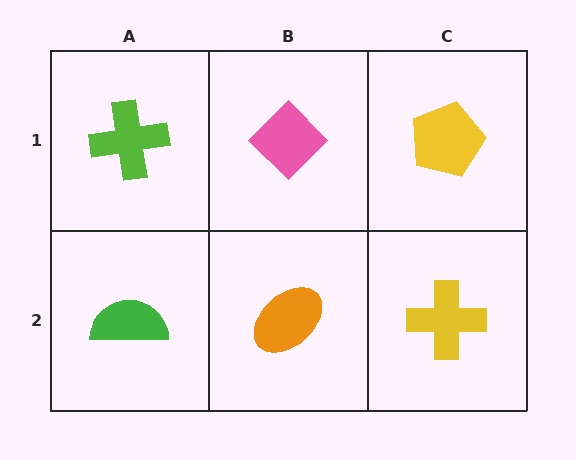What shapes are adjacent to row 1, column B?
An orange ellipse (row 2, column B), a lime cross (row 1, column A), a yellow pentagon (row 1, column C).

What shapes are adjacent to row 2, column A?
A lime cross (row 1, column A), an orange ellipse (row 2, column B).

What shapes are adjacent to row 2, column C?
A yellow pentagon (row 1, column C), an orange ellipse (row 2, column B).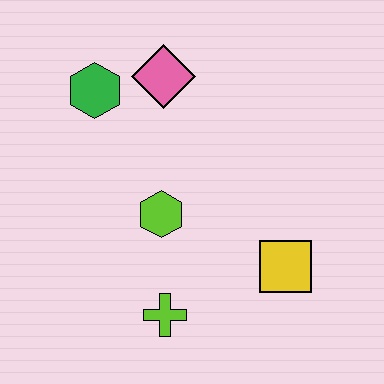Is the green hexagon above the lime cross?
Yes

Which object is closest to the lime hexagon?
The lime cross is closest to the lime hexagon.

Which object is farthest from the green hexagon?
The yellow square is farthest from the green hexagon.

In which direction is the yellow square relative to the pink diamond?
The yellow square is below the pink diamond.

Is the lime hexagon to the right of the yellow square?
No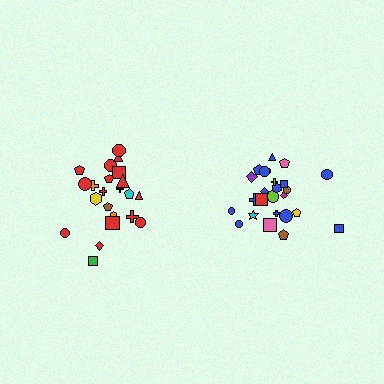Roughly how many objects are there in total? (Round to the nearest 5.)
Roughly 45 objects in total.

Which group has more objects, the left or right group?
The right group.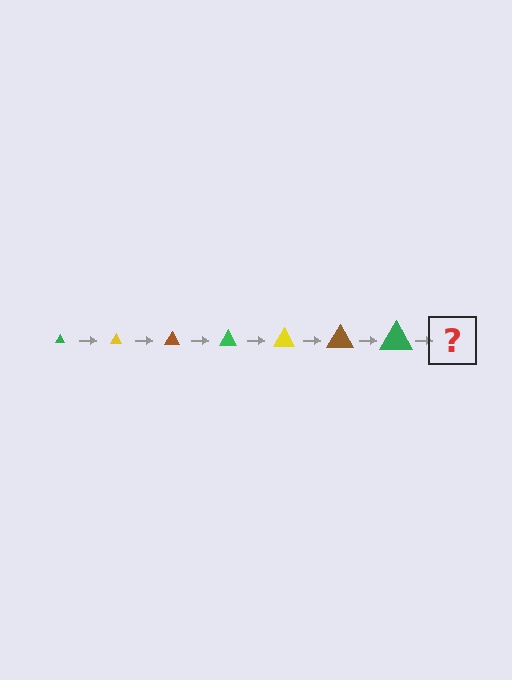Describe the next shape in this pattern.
It should be a yellow triangle, larger than the previous one.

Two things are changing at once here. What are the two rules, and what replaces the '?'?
The two rules are that the triangle grows larger each step and the color cycles through green, yellow, and brown. The '?' should be a yellow triangle, larger than the previous one.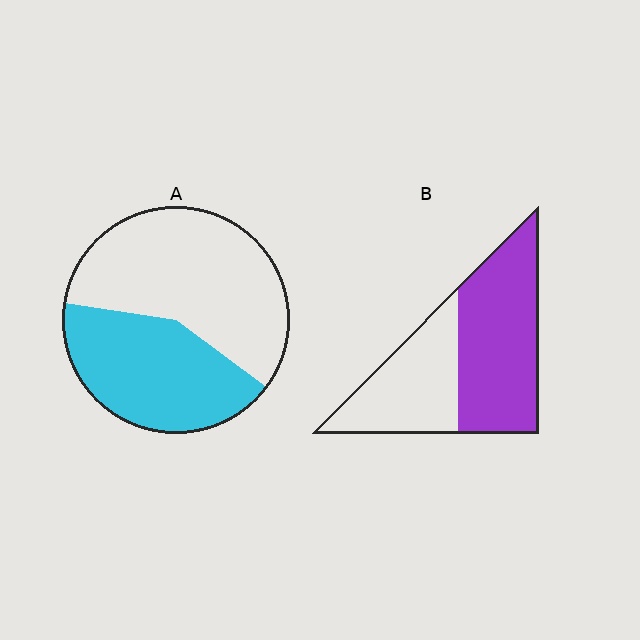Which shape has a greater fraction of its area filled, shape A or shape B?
Shape B.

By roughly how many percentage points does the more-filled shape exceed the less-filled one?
By roughly 15 percentage points (B over A).